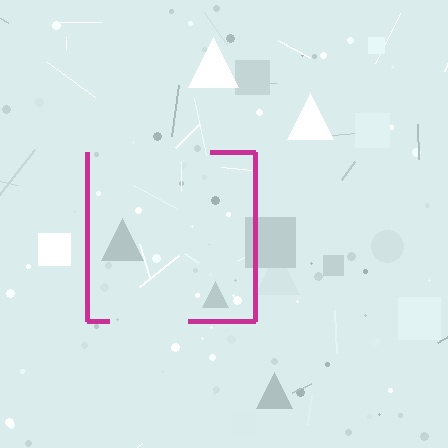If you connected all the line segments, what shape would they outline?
They would outline a square.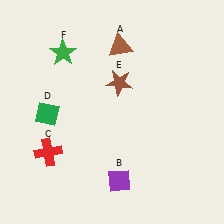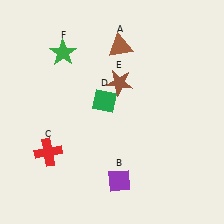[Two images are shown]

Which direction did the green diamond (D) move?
The green diamond (D) moved right.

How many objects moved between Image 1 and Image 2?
1 object moved between the two images.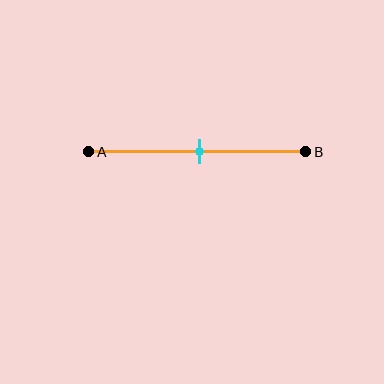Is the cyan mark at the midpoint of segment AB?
Yes, the mark is approximately at the midpoint.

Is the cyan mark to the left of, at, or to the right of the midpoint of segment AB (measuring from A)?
The cyan mark is approximately at the midpoint of segment AB.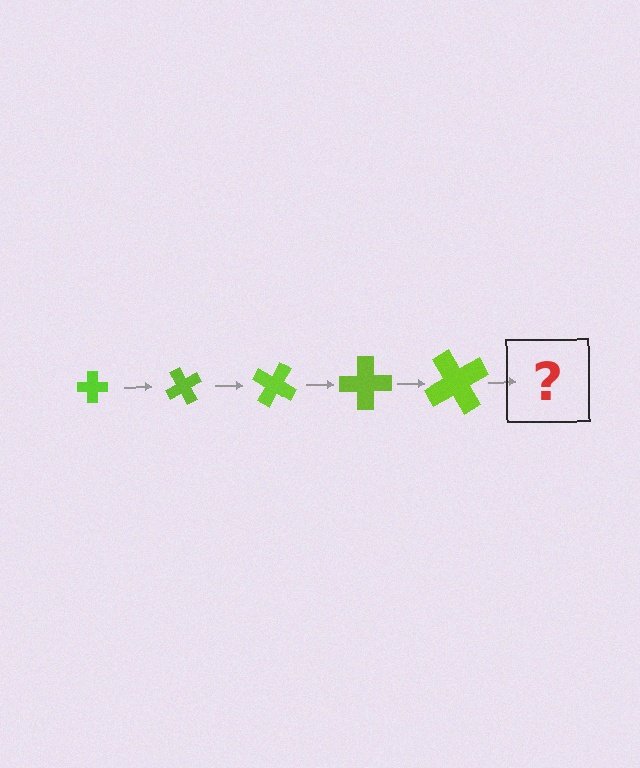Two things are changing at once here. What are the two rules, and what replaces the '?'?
The two rules are that the cross grows larger each step and it rotates 60 degrees each step. The '?' should be a cross, larger than the previous one and rotated 300 degrees from the start.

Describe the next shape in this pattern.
It should be a cross, larger than the previous one and rotated 300 degrees from the start.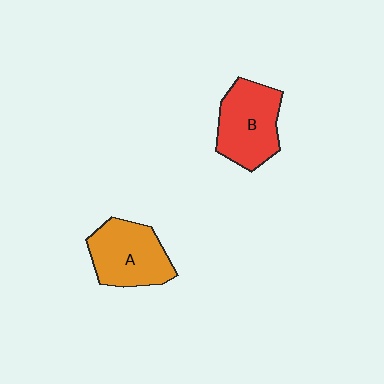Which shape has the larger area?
Shape B (red).